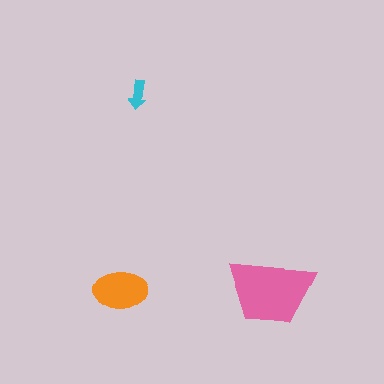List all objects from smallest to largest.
The cyan arrow, the orange ellipse, the pink trapezoid.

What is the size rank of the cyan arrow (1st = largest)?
3rd.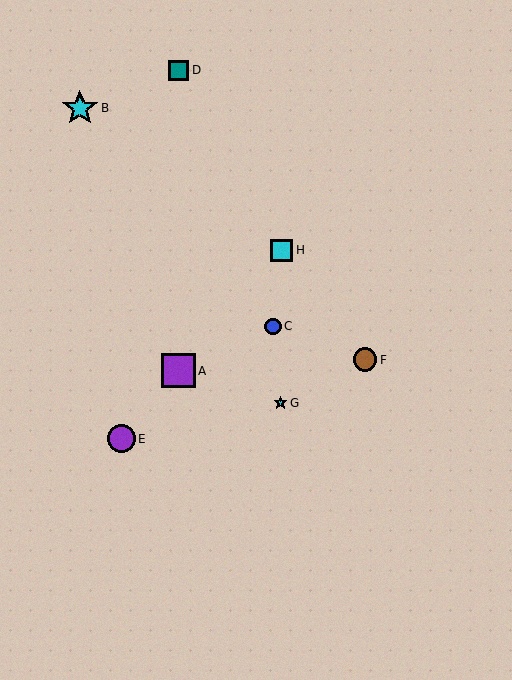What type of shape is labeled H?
Shape H is a cyan square.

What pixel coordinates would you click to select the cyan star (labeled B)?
Click at (80, 108) to select the cyan star B.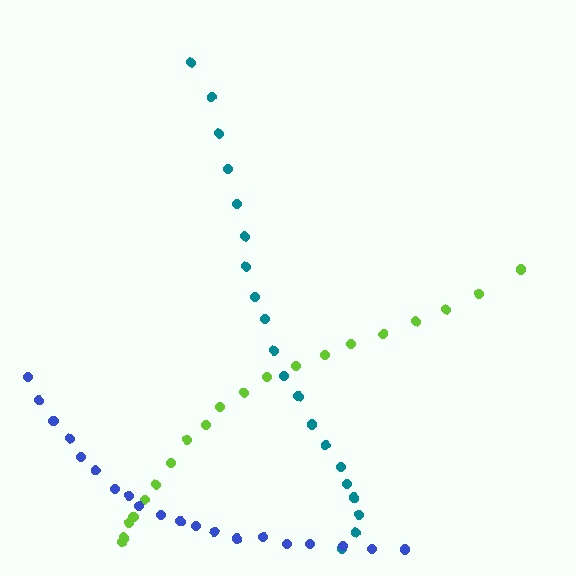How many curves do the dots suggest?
There are 3 distinct paths.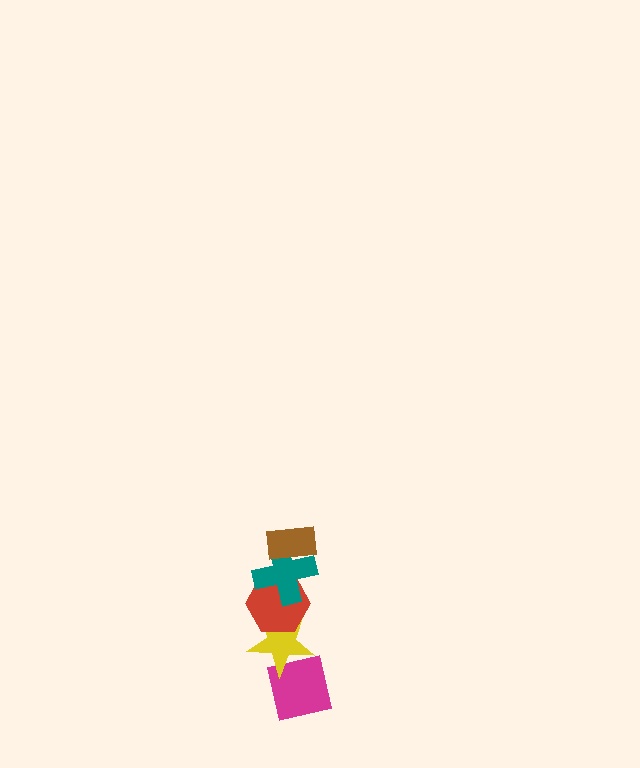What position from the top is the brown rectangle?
The brown rectangle is 1st from the top.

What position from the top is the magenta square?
The magenta square is 5th from the top.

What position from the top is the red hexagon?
The red hexagon is 3rd from the top.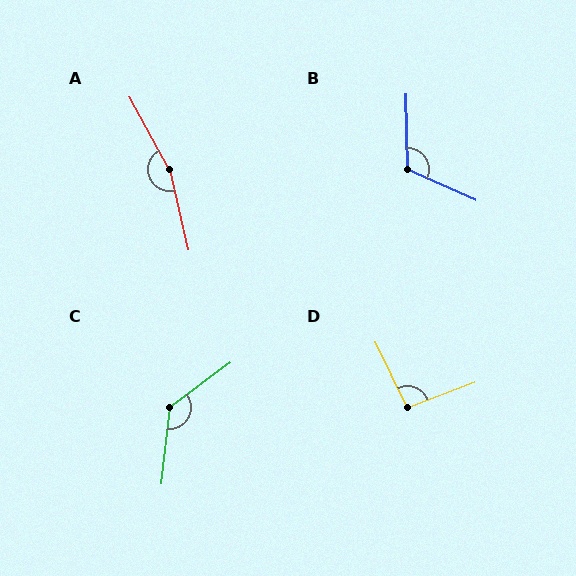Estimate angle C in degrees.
Approximately 133 degrees.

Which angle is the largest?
A, at approximately 164 degrees.